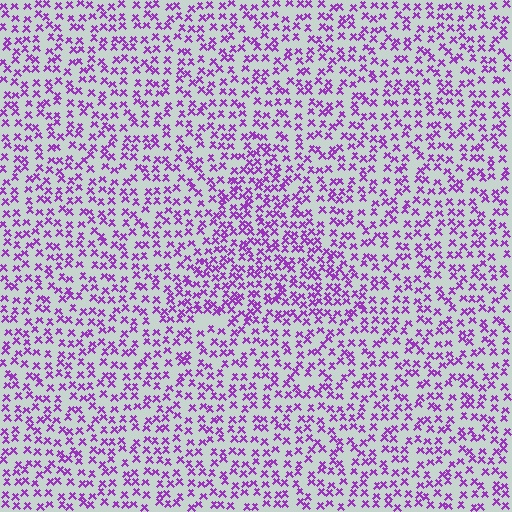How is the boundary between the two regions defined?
The boundary is defined by a change in element density (approximately 1.5x ratio). All elements are the same color, size, and shape.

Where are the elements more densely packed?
The elements are more densely packed inside the triangle boundary.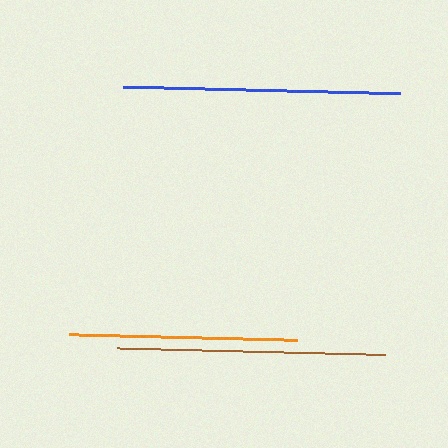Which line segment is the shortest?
The orange line is the shortest at approximately 228 pixels.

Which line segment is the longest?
The blue line is the longest at approximately 277 pixels.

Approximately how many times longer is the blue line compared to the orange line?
The blue line is approximately 1.2 times the length of the orange line.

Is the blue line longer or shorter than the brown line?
The blue line is longer than the brown line.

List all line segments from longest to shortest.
From longest to shortest: blue, brown, orange.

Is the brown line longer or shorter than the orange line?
The brown line is longer than the orange line.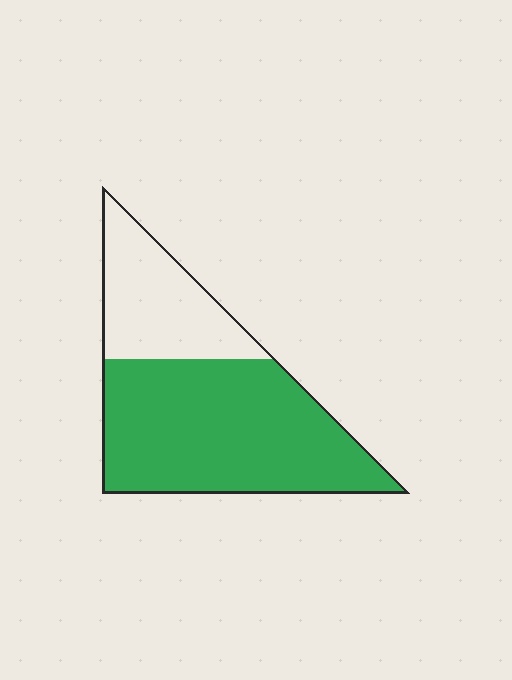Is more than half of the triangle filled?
Yes.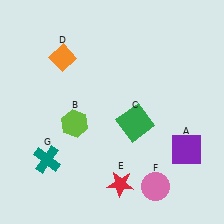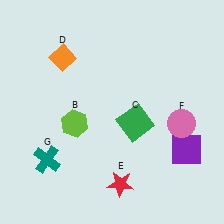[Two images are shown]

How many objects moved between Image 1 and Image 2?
1 object moved between the two images.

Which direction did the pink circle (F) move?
The pink circle (F) moved up.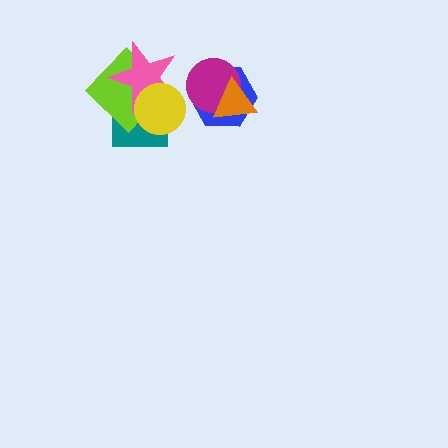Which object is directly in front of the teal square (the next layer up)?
The lime diamond is directly in front of the teal square.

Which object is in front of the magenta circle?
The orange triangle is in front of the magenta circle.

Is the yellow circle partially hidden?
No, no other shape covers it.